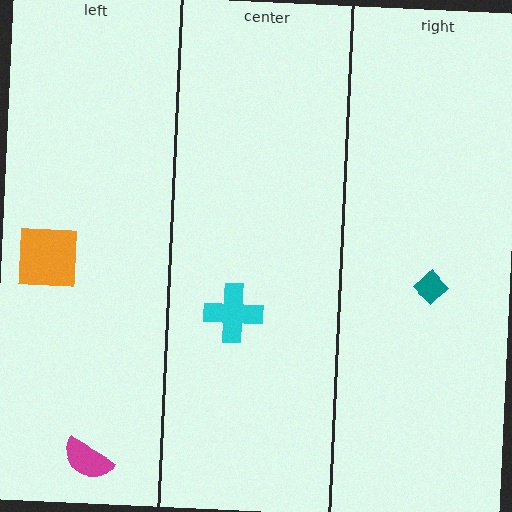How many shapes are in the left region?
2.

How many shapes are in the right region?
1.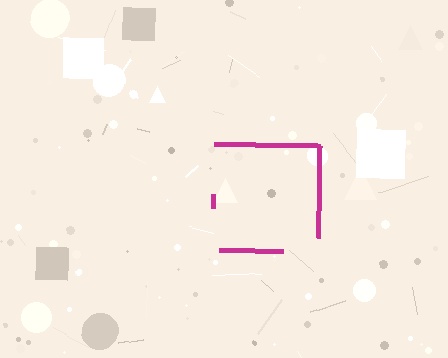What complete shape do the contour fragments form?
The contour fragments form a square.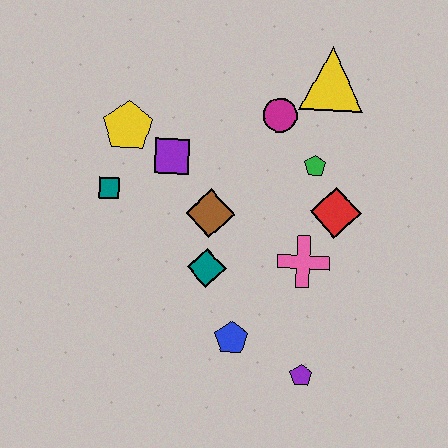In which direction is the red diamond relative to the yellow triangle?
The red diamond is below the yellow triangle.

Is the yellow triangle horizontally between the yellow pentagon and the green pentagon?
No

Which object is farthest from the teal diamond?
The yellow triangle is farthest from the teal diamond.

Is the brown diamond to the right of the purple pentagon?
No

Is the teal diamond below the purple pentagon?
No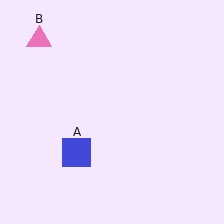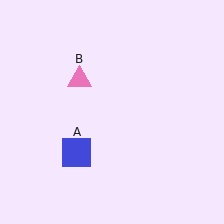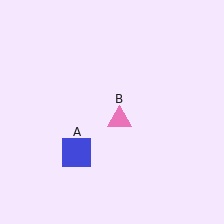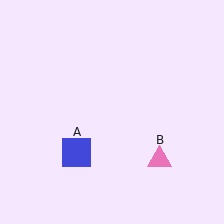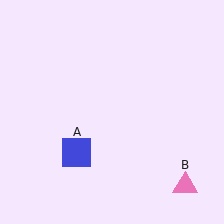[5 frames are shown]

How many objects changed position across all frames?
1 object changed position: pink triangle (object B).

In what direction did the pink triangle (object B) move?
The pink triangle (object B) moved down and to the right.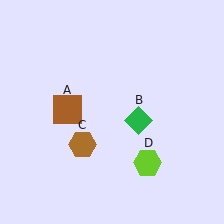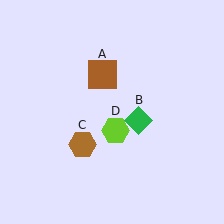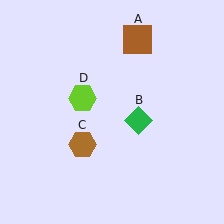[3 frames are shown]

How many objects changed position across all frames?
2 objects changed position: brown square (object A), lime hexagon (object D).